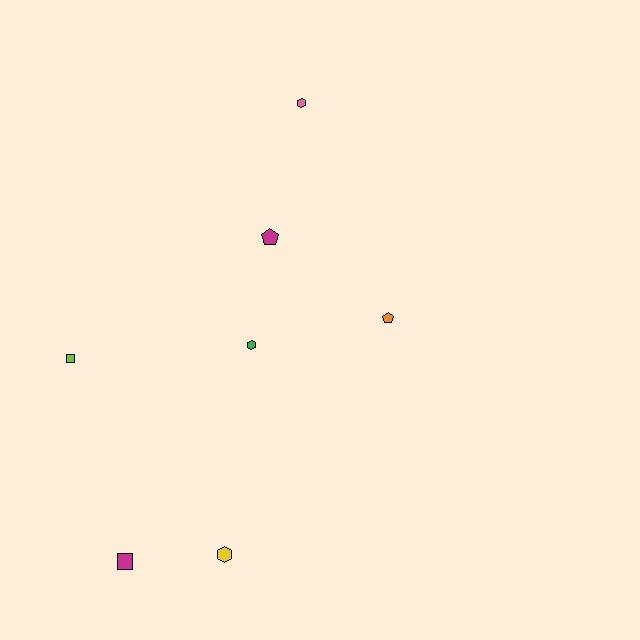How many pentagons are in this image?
There are 2 pentagons.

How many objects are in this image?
There are 7 objects.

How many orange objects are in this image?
There is 1 orange object.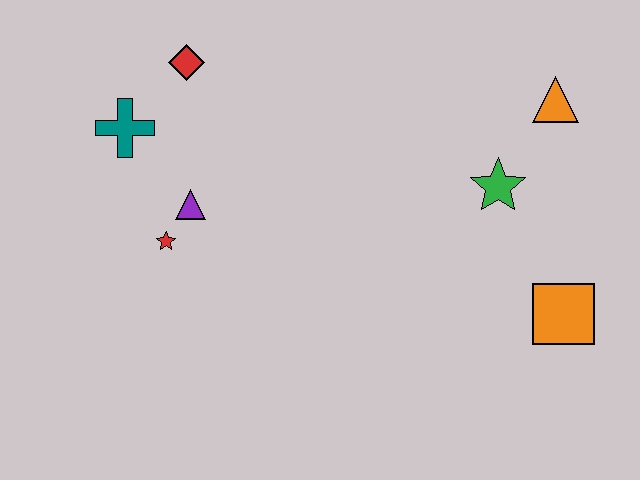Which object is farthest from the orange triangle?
The teal cross is farthest from the orange triangle.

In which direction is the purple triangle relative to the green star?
The purple triangle is to the left of the green star.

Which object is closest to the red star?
The purple triangle is closest to the red star.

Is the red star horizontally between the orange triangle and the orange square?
No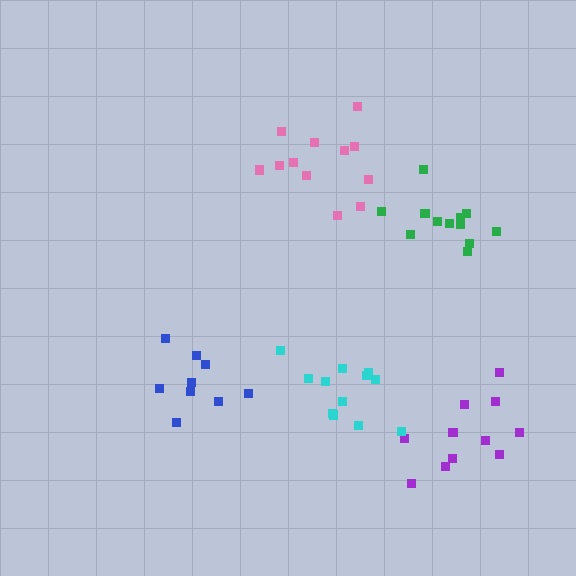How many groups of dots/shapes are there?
There are 5 groups.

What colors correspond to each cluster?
The clusters are colored: green, purple, blue, cyan, pink.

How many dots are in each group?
Group 1: 12 dots, Group 2: 11 dots, Group 3: 9 dots, Group 4: 12 dots, Group 5: 12 dots (56 total).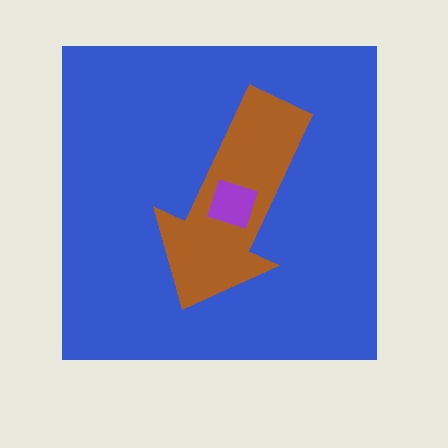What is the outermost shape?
The blue square.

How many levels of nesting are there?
3.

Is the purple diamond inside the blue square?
Yes.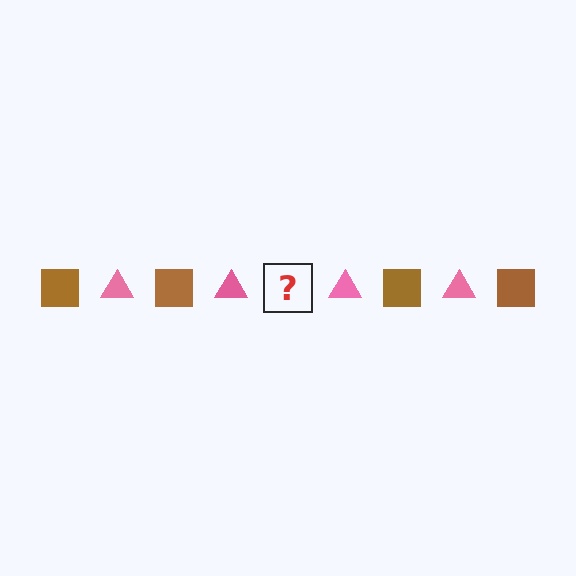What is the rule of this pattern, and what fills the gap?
The rule is that the pattern alternates between brown square and pink triangle. The gap should be filled with a brown square.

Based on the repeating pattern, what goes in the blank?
The blank should be a brown square.